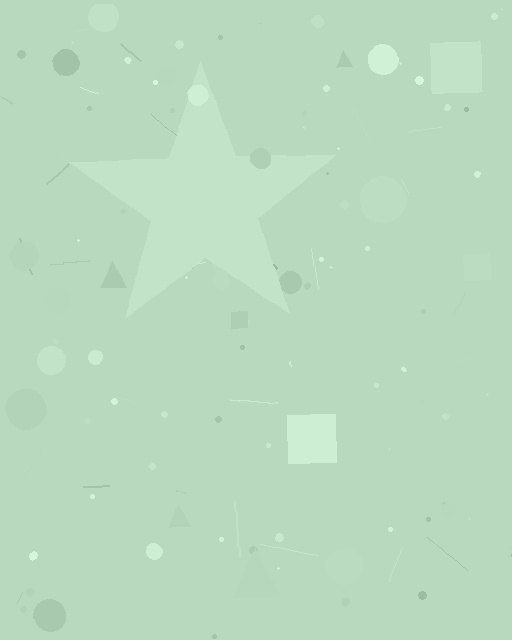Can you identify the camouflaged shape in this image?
The camouflaged shape is a star.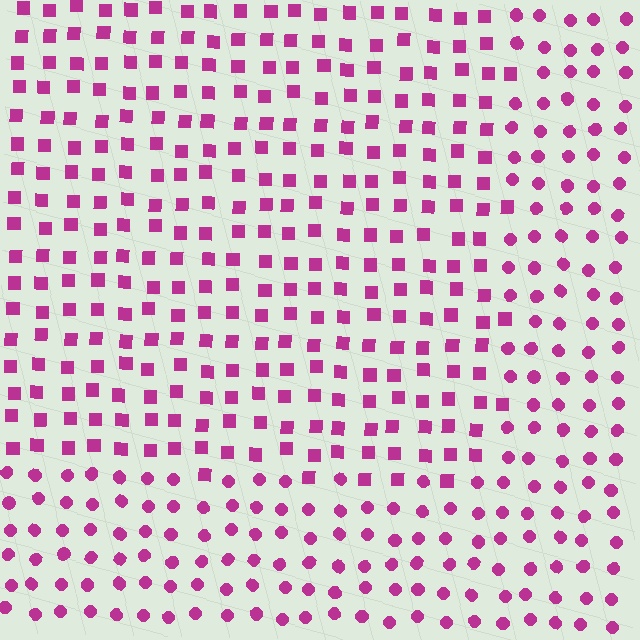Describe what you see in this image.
The image is filled with small magenta elements arranged in a uniform grid. A rectangle-shaped region contains squares, while the surrounding area contains circles. The boundary is defined purely by the change in element shape.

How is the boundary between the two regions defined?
The boundary is defined by a change in element shape: squares inside vs. circles outside. All elements share the same color and spacing.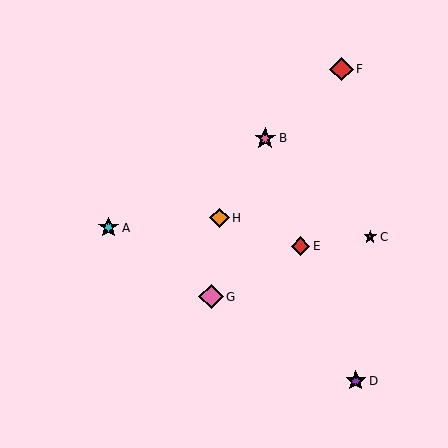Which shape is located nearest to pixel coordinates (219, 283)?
The pink diamond (labeled G) at (211, 297) is nearest to that location.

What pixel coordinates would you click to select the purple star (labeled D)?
Click at (356, 381) to select the purple star D.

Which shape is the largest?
The pink diamond (labeled G) is the largest.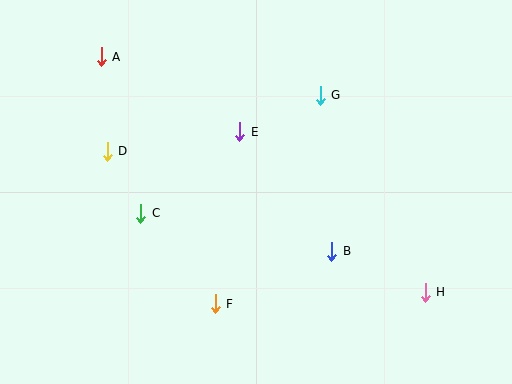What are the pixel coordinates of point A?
Point A is at (101, 57).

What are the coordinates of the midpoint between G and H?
The midpoint between G and H is at (373, 194).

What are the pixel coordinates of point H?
Point H is at (425, 292).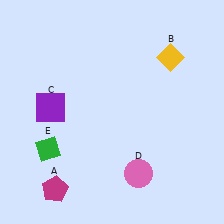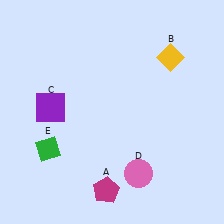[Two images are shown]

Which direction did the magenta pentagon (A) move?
The magenta pentagon (A) moved right.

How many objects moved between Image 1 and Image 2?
1 object moved between the two images.